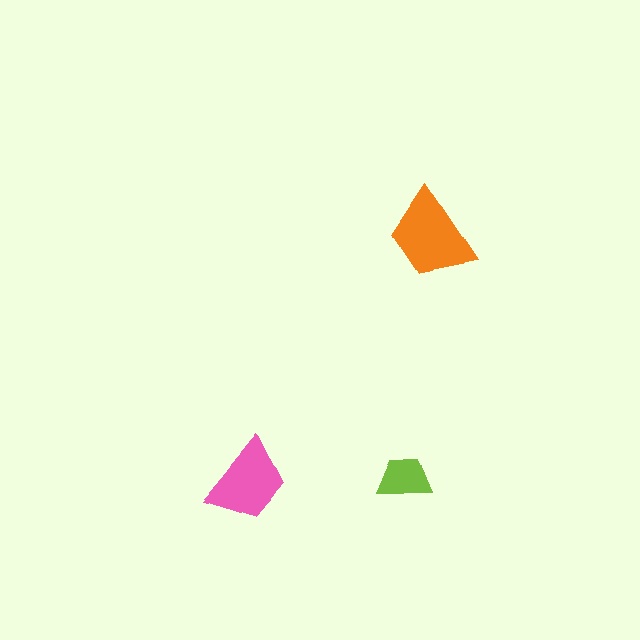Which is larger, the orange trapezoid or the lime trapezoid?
The orange one.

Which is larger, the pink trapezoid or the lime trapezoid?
The pink one.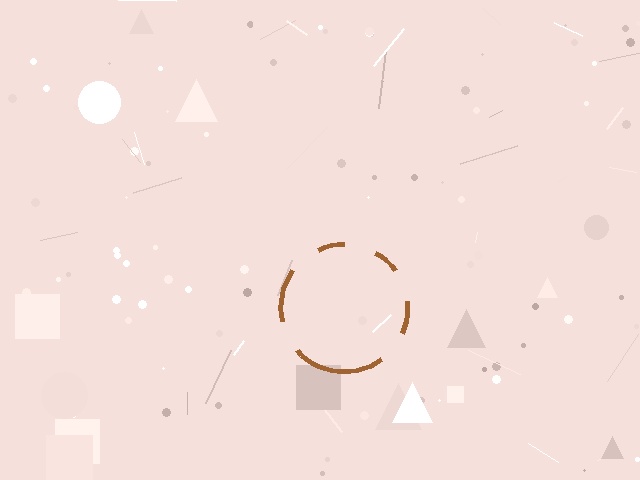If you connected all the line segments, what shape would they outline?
They would outline a circle.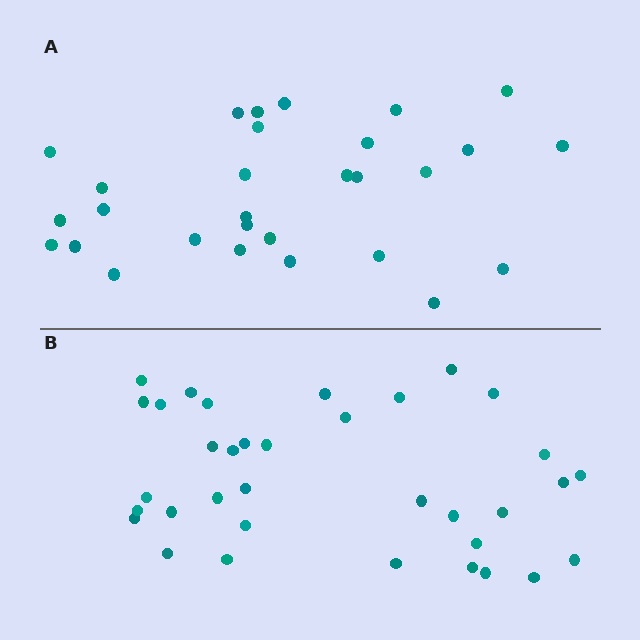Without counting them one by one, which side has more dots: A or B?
Region B (the bottom region) has more dots.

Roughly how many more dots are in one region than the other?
Region B has about 6 more dots than region A.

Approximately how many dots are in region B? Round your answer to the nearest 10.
About 40 dots. (The exact count is 35, which rounds to 40.)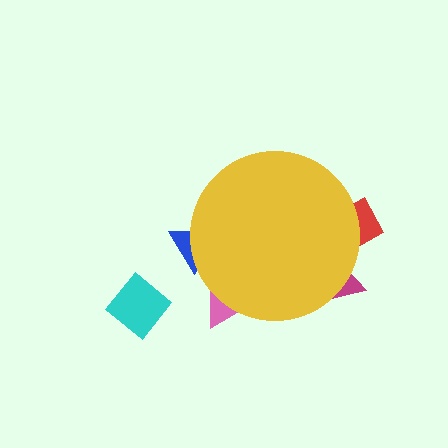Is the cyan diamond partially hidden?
No, the cyan diamond is fully visible.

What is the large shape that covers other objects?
A yellow circle.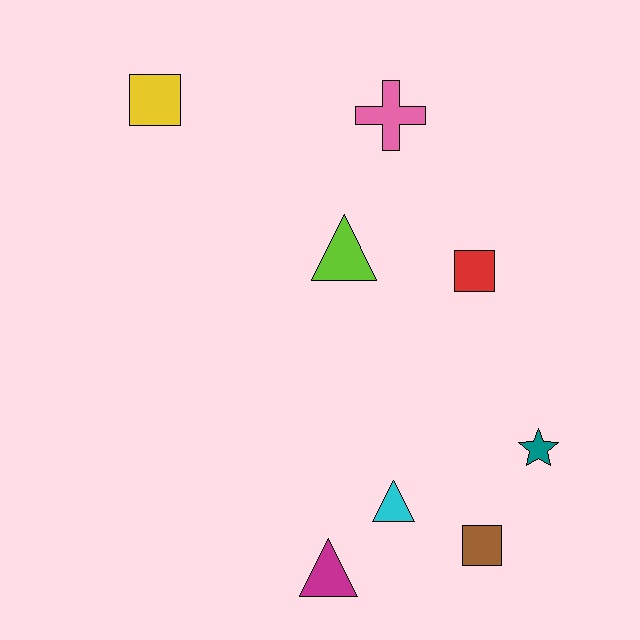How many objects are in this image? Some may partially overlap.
There are 8 objects.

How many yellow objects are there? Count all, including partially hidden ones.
There is 1 yellow object.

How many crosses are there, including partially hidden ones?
There is 1 cross.